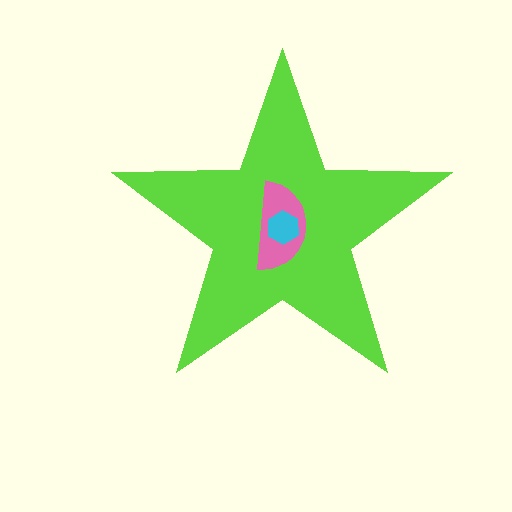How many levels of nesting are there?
3.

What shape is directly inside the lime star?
The pink semicircle.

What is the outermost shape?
The lime star.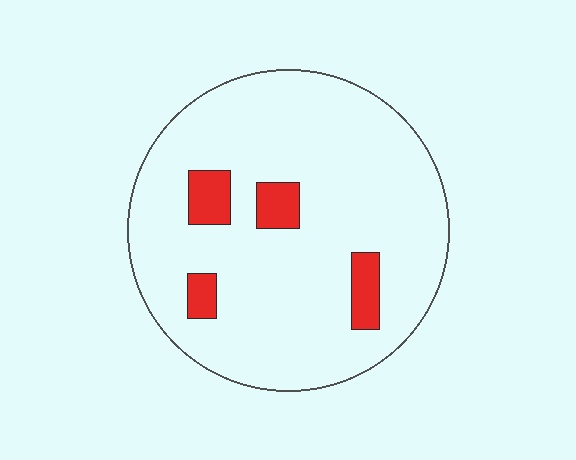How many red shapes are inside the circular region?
4.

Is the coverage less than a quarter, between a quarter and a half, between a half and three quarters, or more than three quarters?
Less than a quarter.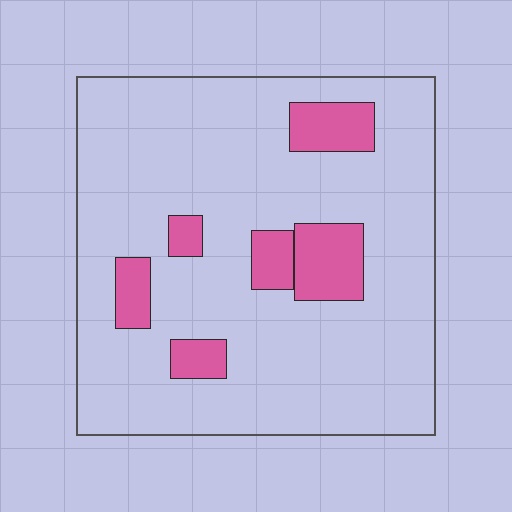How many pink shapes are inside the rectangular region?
6.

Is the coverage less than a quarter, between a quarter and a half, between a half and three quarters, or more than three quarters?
Less than a quarter.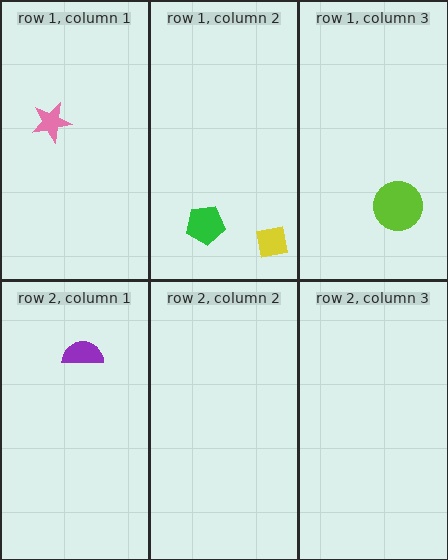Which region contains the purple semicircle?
The row 2, column 1 region.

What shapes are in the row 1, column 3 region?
The lime circle.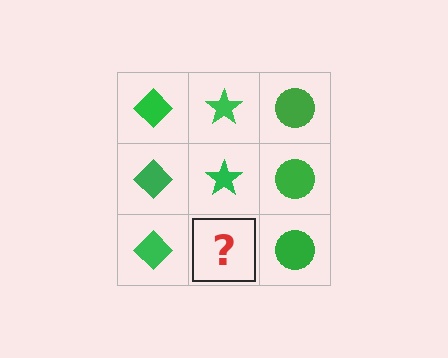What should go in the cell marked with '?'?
The missing cell should contain a green star.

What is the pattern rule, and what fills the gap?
The rule is that each column has a consistent shape. The gap should be filled with a green star.